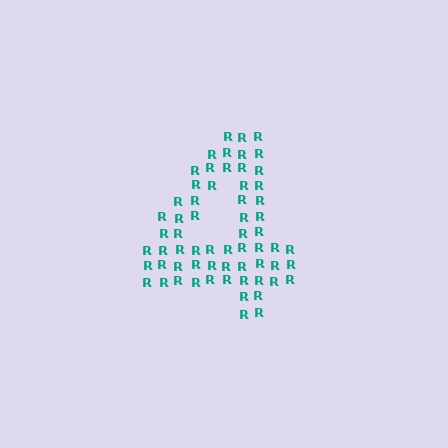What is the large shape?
The large shape is the digit 4.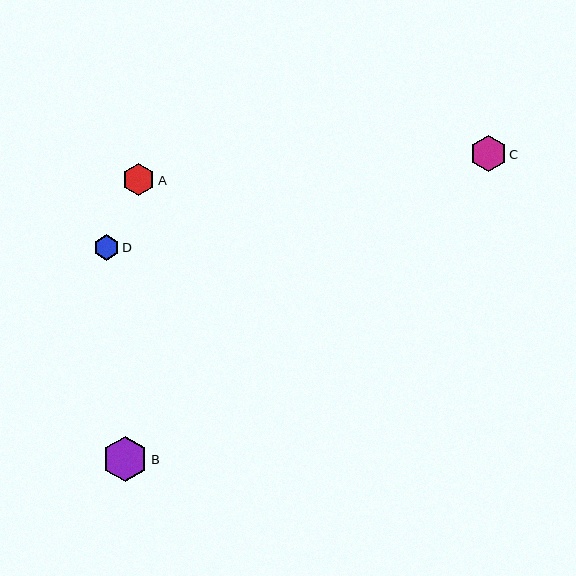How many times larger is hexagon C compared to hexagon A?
Hexagon C is approximately 1.1 times the size of hexagon A.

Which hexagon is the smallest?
Hexagon D is the smallest with a size of approximately 25 pixels.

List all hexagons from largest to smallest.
From largest to smallest: B, C, A, D.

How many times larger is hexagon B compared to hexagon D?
Hexagon B is approximately 1.8 times the size of hexagon D.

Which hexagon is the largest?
Hexagon B is the largest with a size of approximately 45 pixels.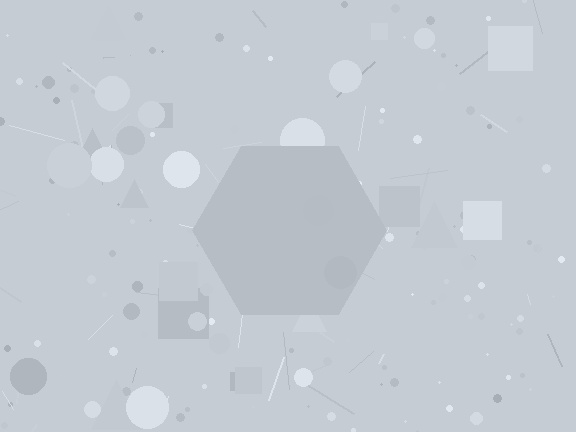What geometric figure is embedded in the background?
A hexagon is embedded in the background.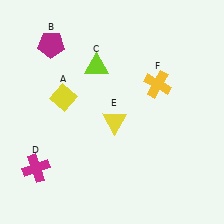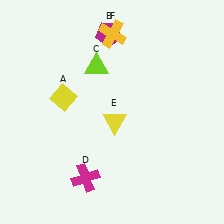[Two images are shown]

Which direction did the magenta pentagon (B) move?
The magenta pentagon (B) moved right.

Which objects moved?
The objects that moved are: the magenta pentagon (B), the magenta cross (D), the yellow cross (F).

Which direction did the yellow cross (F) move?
The yellow cross (F) moved up.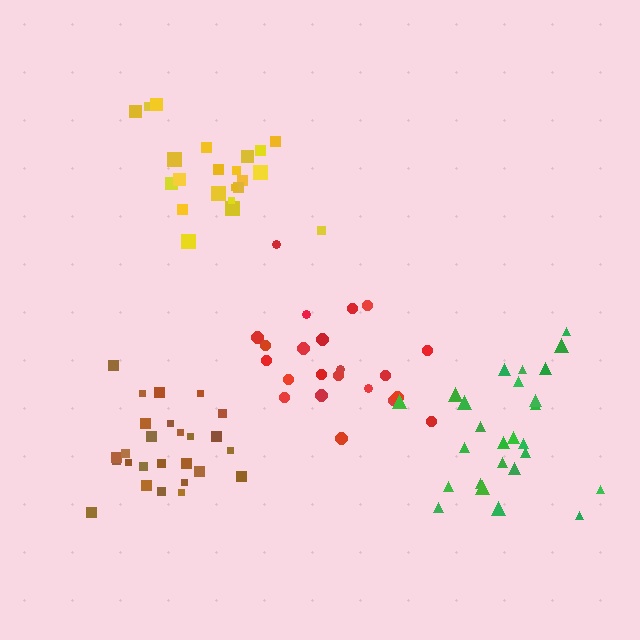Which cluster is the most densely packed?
Yellow.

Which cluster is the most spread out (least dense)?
Green.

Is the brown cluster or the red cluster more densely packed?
Brown.